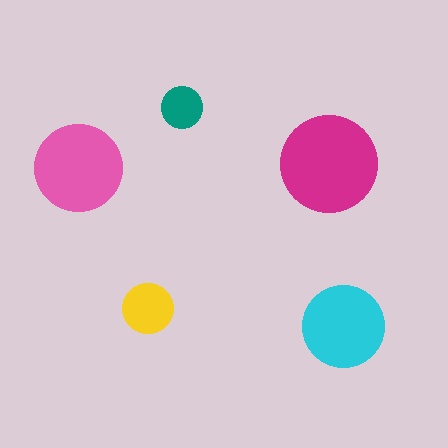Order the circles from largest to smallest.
the magenta one, the pink one, the cyan one, the yellow one, the teal one.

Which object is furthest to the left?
The pink circle is leftmost.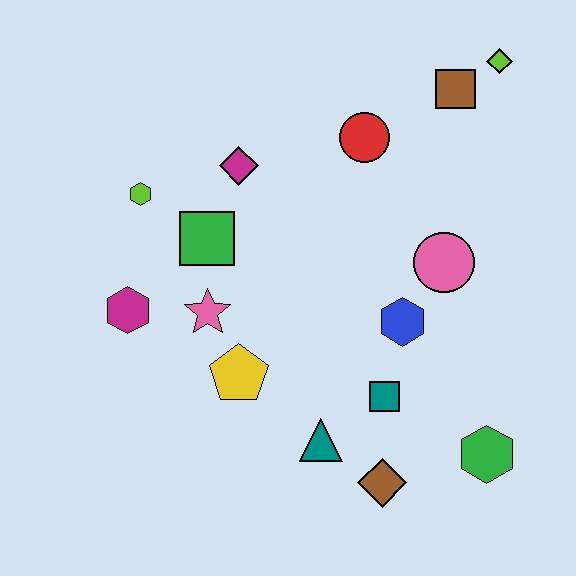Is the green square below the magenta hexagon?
No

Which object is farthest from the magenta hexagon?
The lime diamond is farthest from the magenta hexagon.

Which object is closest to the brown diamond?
The teal triangle is closest to the brown diamond.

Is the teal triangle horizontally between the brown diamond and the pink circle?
No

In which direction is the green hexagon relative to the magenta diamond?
The green hexagon is below the magenta diamond.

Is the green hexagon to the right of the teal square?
Yes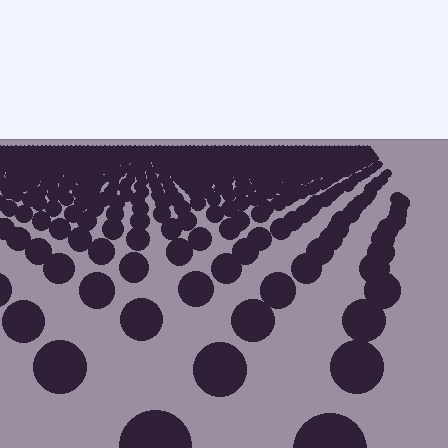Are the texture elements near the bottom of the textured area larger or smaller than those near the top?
Larger. Near the bottom, elements are closer to the viewer and appear at a bigger on-screen size.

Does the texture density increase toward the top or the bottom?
Density increases toward the top.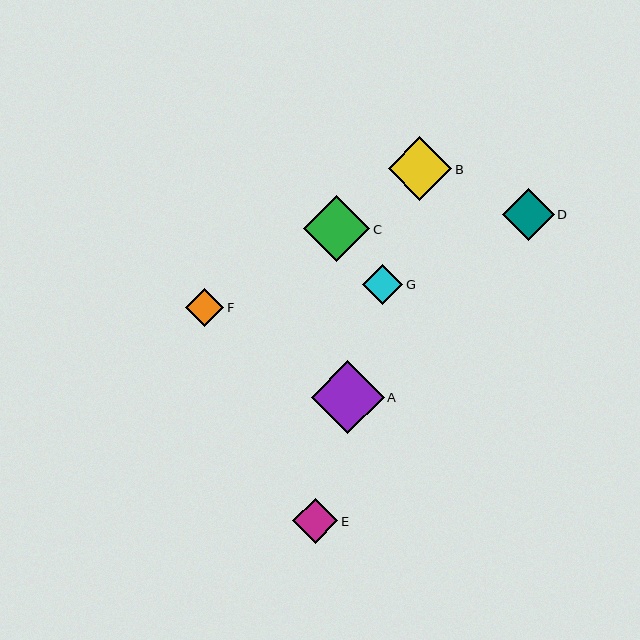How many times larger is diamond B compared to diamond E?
Diamond B is approximately 1.4 times the size of diamond E.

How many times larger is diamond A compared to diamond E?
Diamond A is approximately 1.6 times the size of diamond E.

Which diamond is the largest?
Diamond A is the largest with a size of approximately 73 pixels.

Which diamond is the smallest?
Diamond F is the smallest with a size of approximately 39 pixels.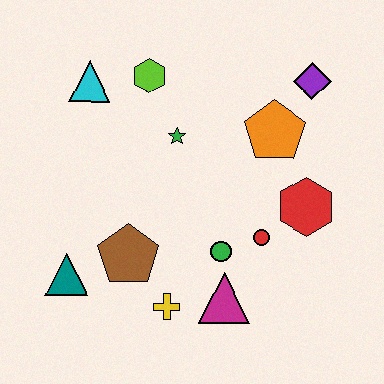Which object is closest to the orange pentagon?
The purple diamond is closest to the orange pentagon.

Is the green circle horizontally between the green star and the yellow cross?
No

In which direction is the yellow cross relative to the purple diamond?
The yellow cross is below the purple diamond.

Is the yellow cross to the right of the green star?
No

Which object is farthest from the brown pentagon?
The purple diamond is farthest from the brown pentagon.